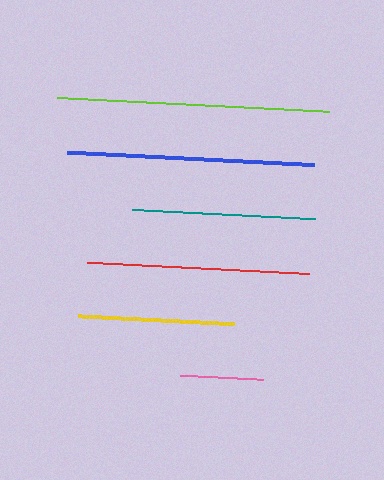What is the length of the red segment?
The red segment is approximately 224 pixels long.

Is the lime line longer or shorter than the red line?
The lime line is longer than the red line.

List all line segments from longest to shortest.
From longest to shortest: lime, blue, red, teal, yellow, pink.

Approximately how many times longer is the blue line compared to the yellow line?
The blue line is approximately 1.6 times the length of the yellow line.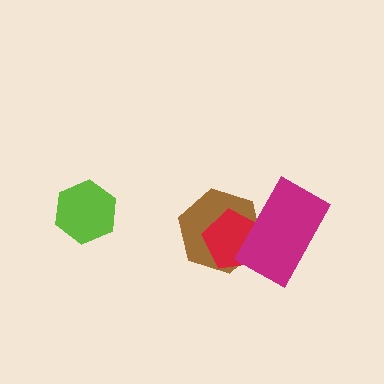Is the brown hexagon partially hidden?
Yes, it is partially covered by another shape.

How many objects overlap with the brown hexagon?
2 objects overlap with the brown hexagon.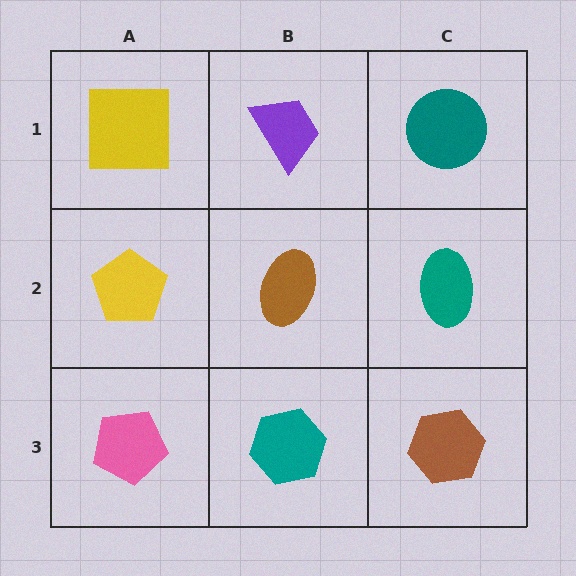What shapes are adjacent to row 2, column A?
A yellow square (row 1, column A), a pink pentagon (row 3, column A), a brown ellipse (row 2, column B).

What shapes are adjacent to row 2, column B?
A purple trapezoid (row 1, column B), a teal hexagon (row 3, column B), a yellow pentagon (row 2, column A), a teal ellipse (row 2, column C).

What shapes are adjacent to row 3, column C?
A teal ellipse (row 2, column C), a teal hexagon (row 3, column B).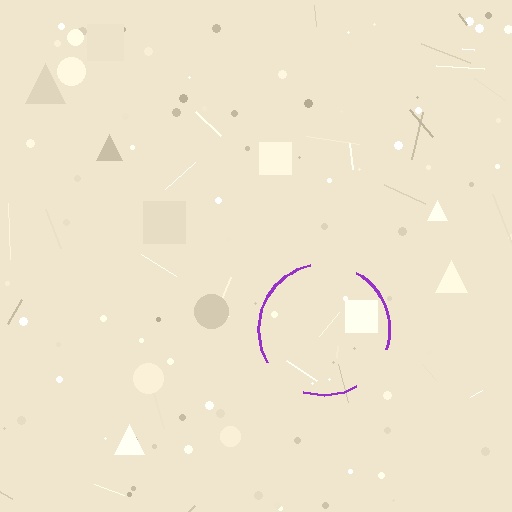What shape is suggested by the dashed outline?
The dashed outline suggests a circle.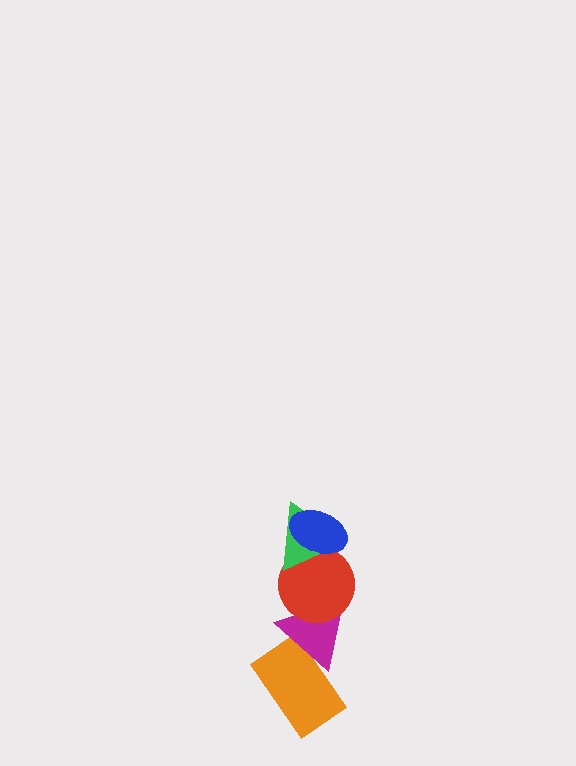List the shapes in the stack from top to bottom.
From top to bottom: the blue ellipse, the green triangle, the red circle, the magenta triangle, the orange rectangle.